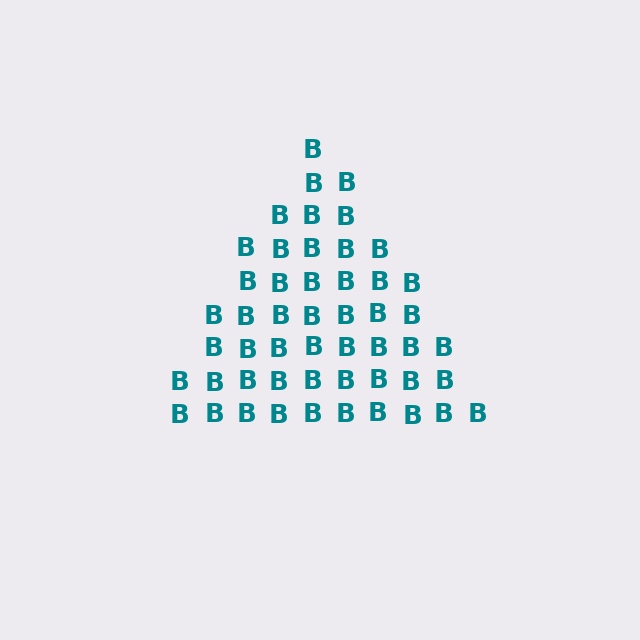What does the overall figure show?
The overall figure shows a triangle.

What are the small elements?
The small elements are letter B's.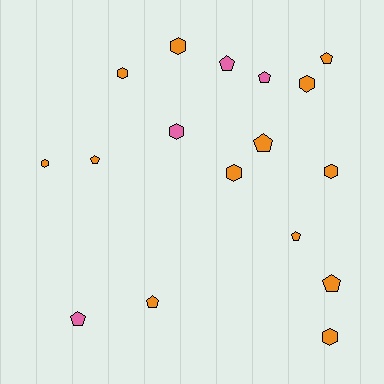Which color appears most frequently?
Orange, with 13 objects.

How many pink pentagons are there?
There are 3 pink pentagons.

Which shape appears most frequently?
Pentagon, with 9 objects.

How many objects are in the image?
There are 17 objects.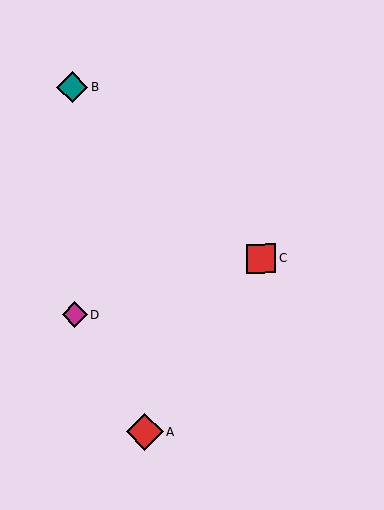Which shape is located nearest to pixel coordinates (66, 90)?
The teal diamond (labeled B) at (72, 87) is nearest to that location.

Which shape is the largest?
The red diamond (labeled A) is the largest.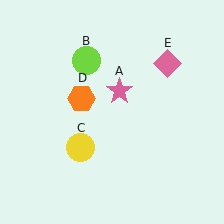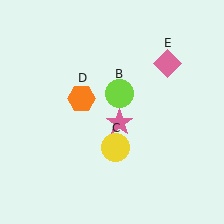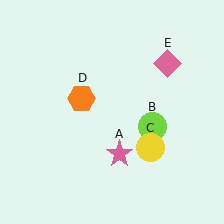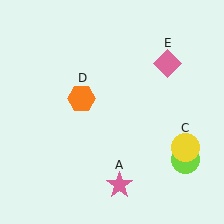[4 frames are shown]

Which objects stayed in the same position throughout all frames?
Orange hexagon (object D) and pink diamond (object E) remained stationary.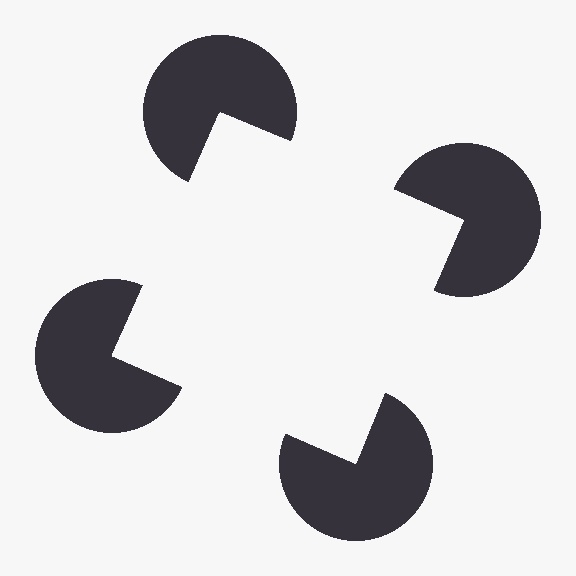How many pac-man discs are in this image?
There are 4 — one at each vertex of the illusory square.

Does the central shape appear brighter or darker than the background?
It typically appears slightly brighter than the background, even though no actual brightness change is drawn.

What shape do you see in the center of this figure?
An illusory square — its edges are inferred from the aligned wedge cuts in the pac-man discs, not physically drawn.